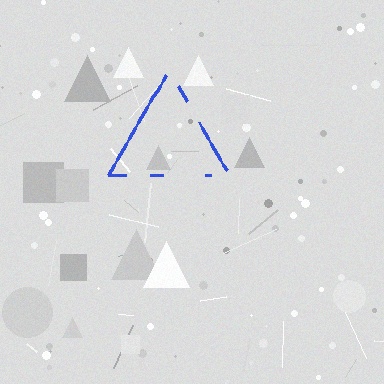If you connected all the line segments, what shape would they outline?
They would outline a triangle.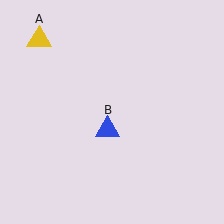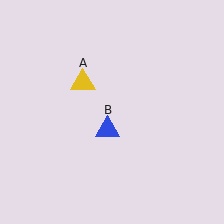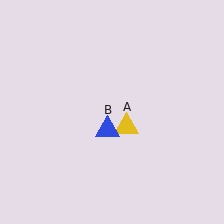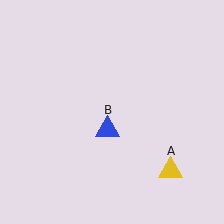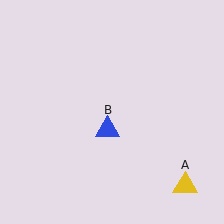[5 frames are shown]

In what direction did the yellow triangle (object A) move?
The yellow triangle (object A) moved down and to the right.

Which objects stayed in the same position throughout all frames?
Blue triangle (object B) remained stationary.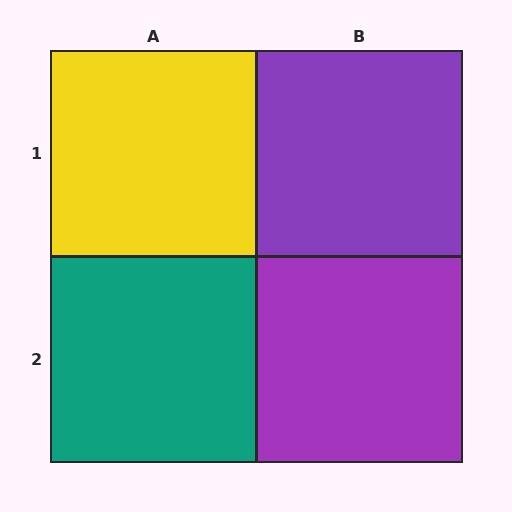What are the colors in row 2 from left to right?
Teal, purple.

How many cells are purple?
2 cells are purple.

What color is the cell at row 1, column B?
Purple.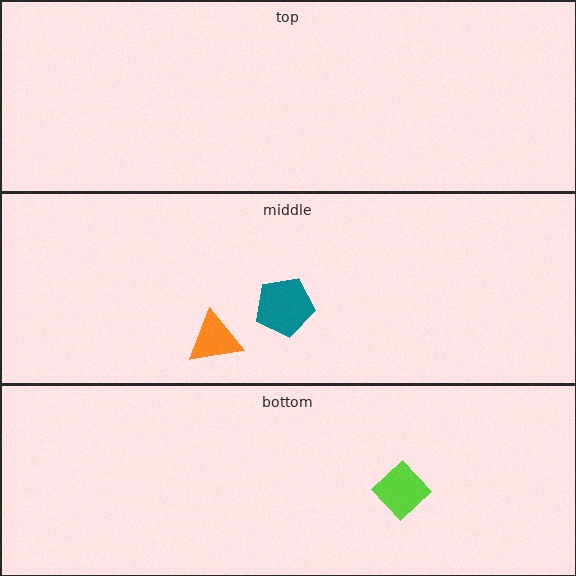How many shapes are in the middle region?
2.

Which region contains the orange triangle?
The middle region.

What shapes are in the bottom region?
The lime diamond.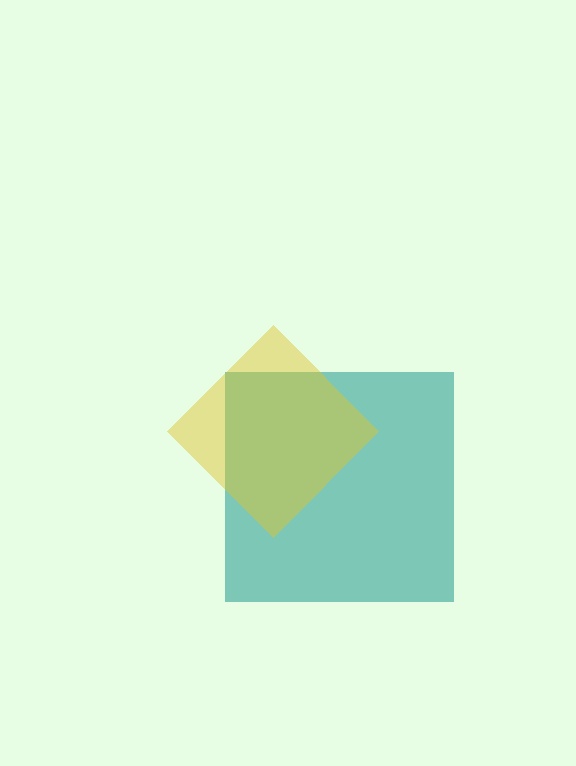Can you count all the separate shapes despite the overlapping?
Yes, there are 2 separate shapes.